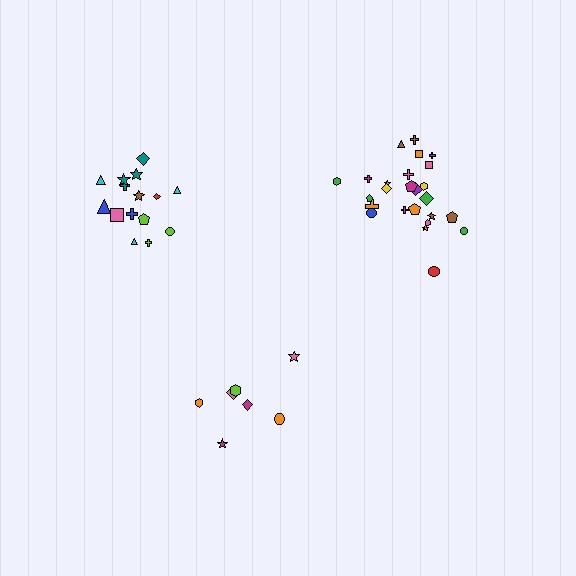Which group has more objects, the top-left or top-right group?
The top-right group.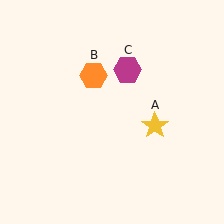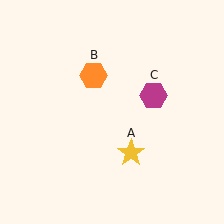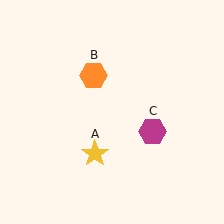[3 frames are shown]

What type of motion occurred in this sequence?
The yellow star (object A), magenta hexagon (object C) rotated clockwise around the center of the scene.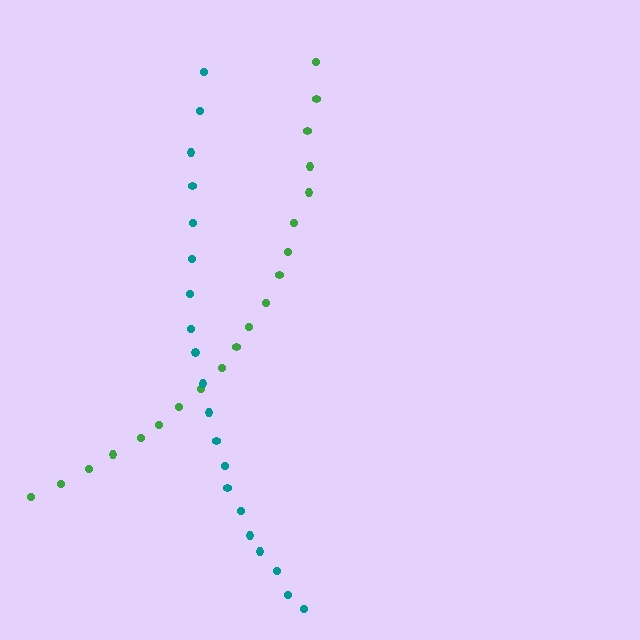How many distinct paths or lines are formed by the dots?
There are 2 distinct paths.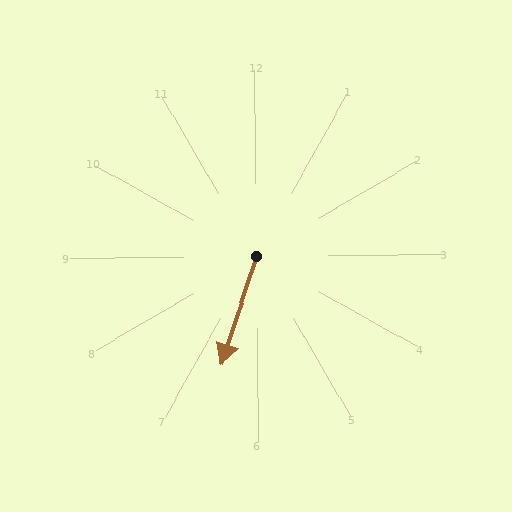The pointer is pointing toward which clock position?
Roughly 7 o'clock.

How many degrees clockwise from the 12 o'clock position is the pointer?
Approximately 198 degrees.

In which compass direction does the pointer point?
South.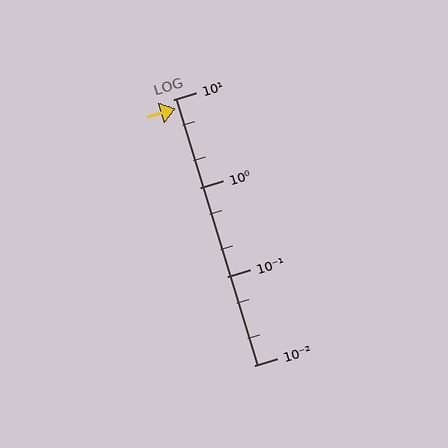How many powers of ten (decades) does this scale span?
The scale spans 3 decades, from 0.01 to 10.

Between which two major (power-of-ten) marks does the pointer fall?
The pointer is between 1 and 10.